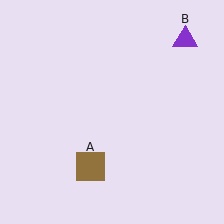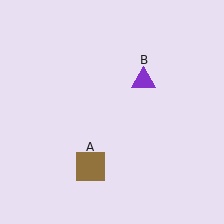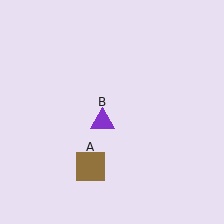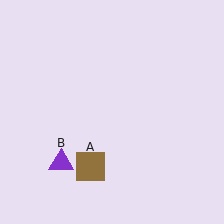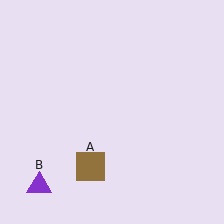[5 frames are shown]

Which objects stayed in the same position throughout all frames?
Brown square (object A) remained stationary.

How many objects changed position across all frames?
1 object changed position: purple triangle (object B).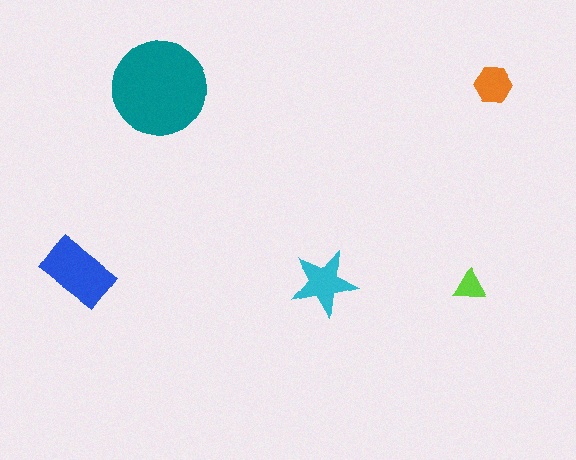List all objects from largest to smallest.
The teal circle, the blue rectangle, the cyan star, the orange hexagon, the lime triangle.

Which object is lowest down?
The cyan star is bottommost.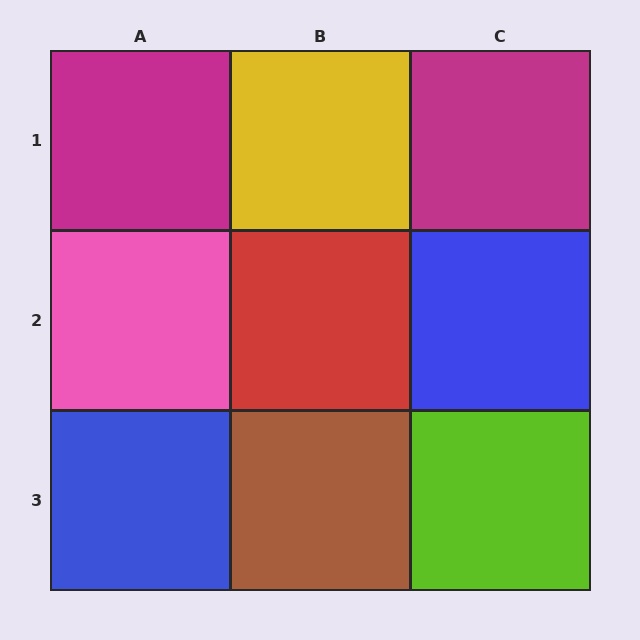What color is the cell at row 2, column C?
Blue.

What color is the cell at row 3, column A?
Blue.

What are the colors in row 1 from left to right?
Magenta, yellow, magenta.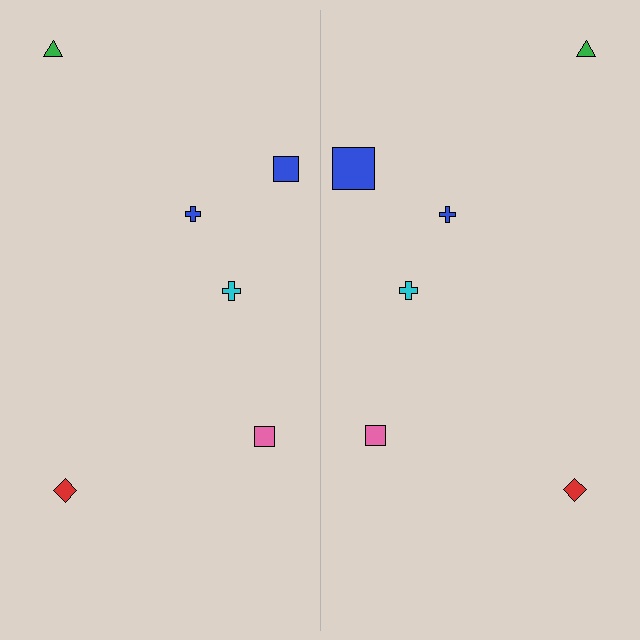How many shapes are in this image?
There are 12 shapes in this image.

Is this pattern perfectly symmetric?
No, the pattern is not perfectly symmetric. The blue square on the right side has a different size than its mirror counterpart.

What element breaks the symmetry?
The blue square on the right side has a different size than its mirror counterpart.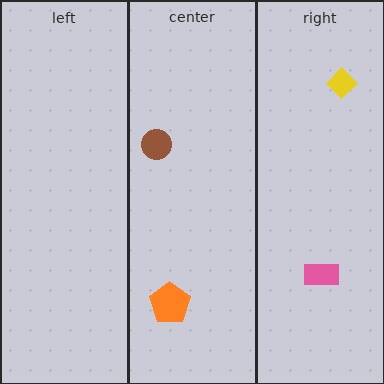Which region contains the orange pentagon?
The center region.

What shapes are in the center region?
The brown circle, the orange pentagon.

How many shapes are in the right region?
2.